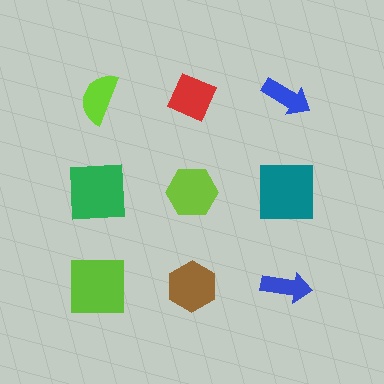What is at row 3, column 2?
A brown hexagon.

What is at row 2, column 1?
A green square.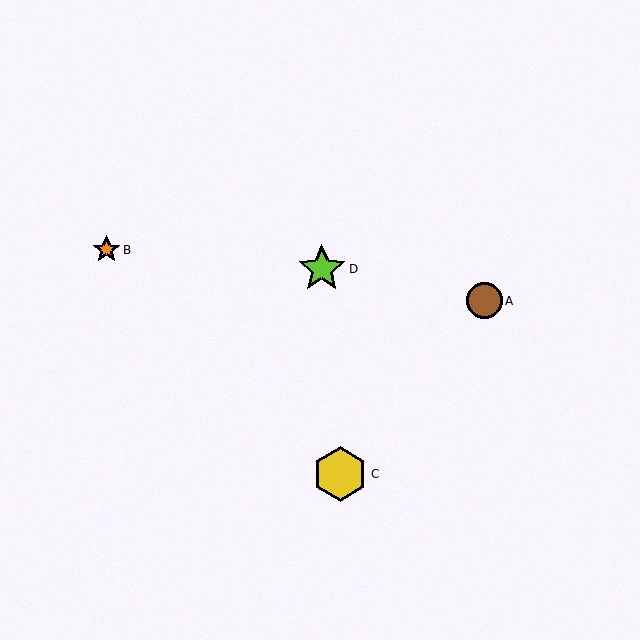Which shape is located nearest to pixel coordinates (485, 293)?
The brown circle (labeled A) at (484, 301) is nearest to that location.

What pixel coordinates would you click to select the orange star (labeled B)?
Click at (107, 250) to select the orange star B.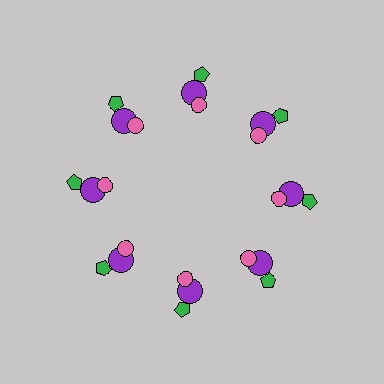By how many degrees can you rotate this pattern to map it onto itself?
The pattern maps onto itself every 45 degrees of rotation.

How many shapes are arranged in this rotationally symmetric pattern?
There are 24 shapes, arranged in 8 groups of 3.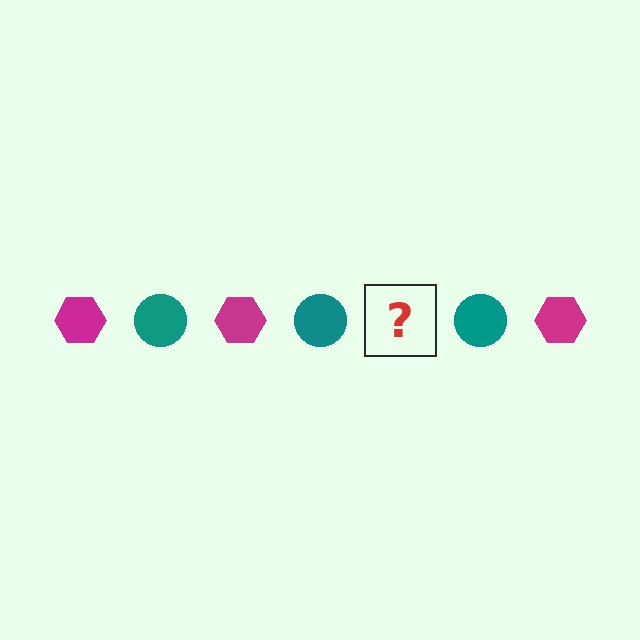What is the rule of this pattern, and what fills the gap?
The rule is that the pattern alternates between magenta hexagon and teal circle. The gap should be filled with a magenta hexagon.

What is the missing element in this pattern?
The missing element is a magenta hexagon.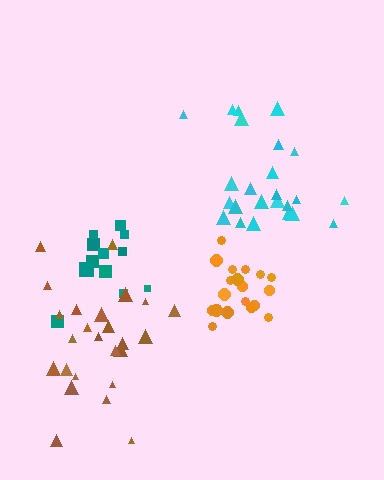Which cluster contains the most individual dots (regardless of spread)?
Brown (25).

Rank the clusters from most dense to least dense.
orange, cyan, teal, brown.